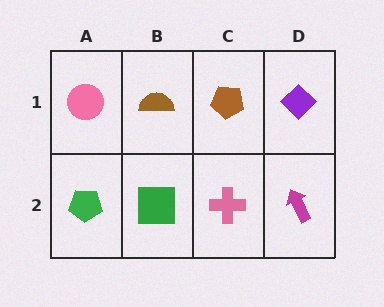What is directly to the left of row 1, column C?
A brown semicircle.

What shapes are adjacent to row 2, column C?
A brown pentagon (row 1, column C), a green square (row 2, column B), a magenta arrow (row 2, column D).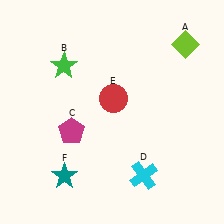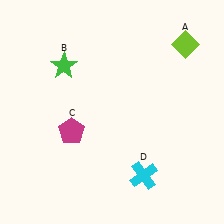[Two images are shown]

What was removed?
The red circle (E), the teal star (F) were removed in Image 2.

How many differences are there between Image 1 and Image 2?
There are 2 differences between the two images.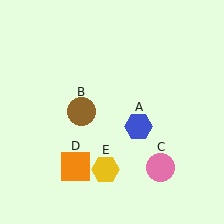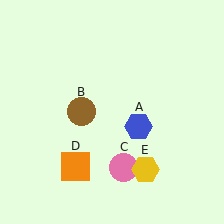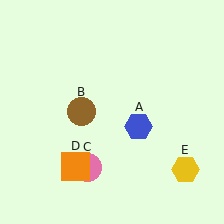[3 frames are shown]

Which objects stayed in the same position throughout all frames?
Blue hexagon (object A) and brown circle (object B) and orange square (object D) remained stationary.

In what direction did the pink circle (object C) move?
The pink circle (object C) moved left.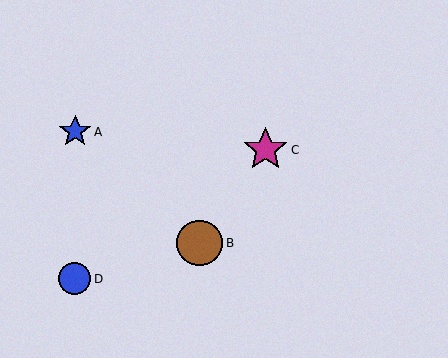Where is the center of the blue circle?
The center of the blue circle is at (75, 279).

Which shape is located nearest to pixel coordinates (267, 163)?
The magenta star (labeled C) at (266, 150) is nearest to that location.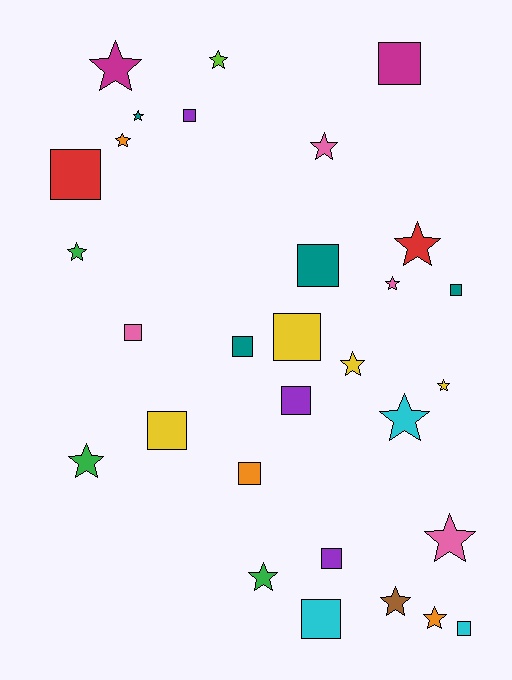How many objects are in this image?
There are 30 objects.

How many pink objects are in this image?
There are 4 pink objects.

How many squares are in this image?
There are 14 squares.